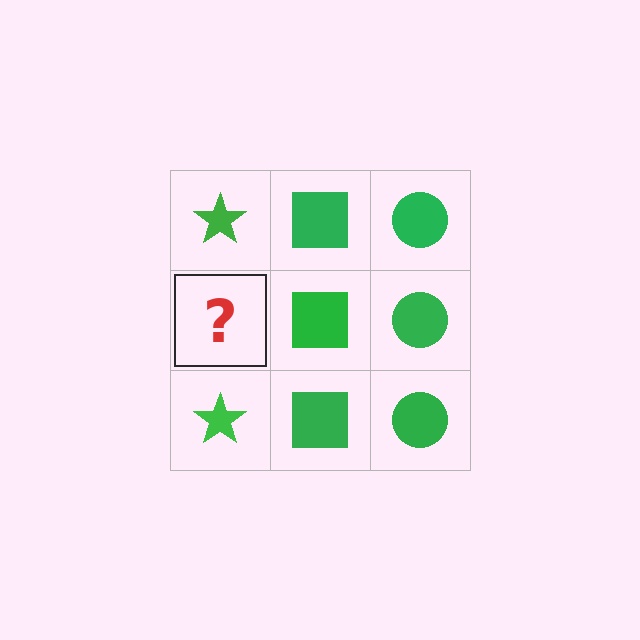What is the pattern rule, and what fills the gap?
The rule is that each column has a consistent shape. The gap should be filled with a green star.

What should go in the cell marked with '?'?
The missing cell should contain a green star.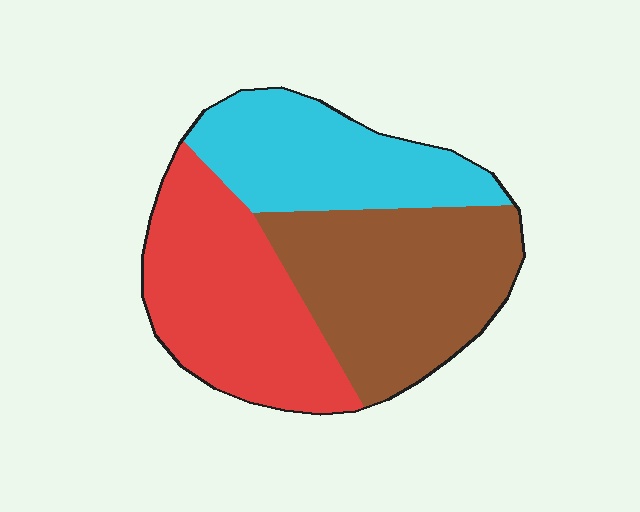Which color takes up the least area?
Cyan, at roughly 25%.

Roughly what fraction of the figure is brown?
Brown covers about 40% of the figure.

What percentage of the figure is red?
Red covers about 35% of the figure.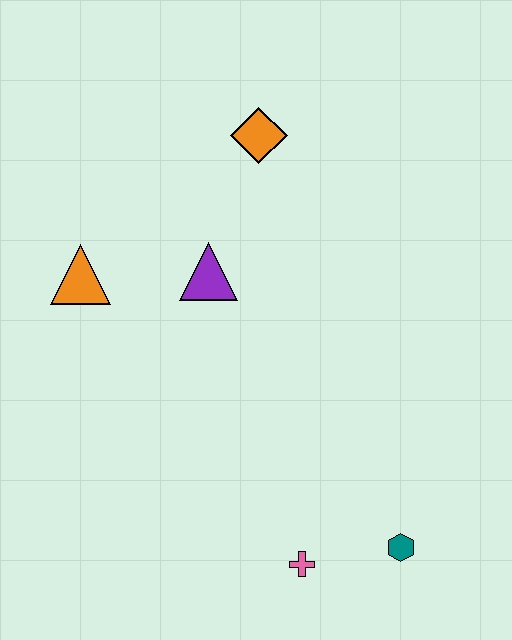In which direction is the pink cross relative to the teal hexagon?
The pink cross is to the left of the teal hexagon.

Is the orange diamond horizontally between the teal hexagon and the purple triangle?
Yes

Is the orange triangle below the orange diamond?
Yes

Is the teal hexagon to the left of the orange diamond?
No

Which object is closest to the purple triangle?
The orange triangle is closest to the purple triangle.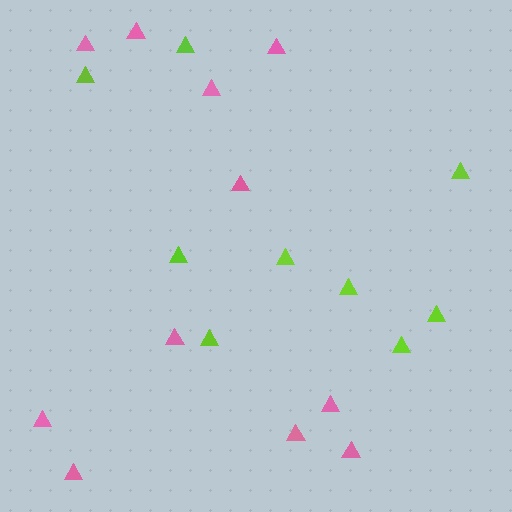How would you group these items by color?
There are 2 groups: one group of pink triangles (11) and one group of lime triangles (9).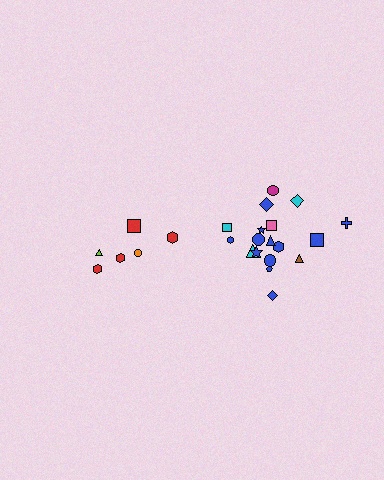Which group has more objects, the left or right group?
The right group.